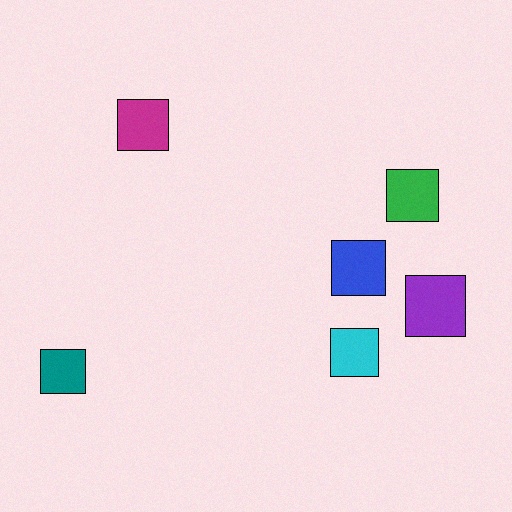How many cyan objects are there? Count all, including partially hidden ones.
There is 1 cyan object.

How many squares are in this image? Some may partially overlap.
There are 6 squares.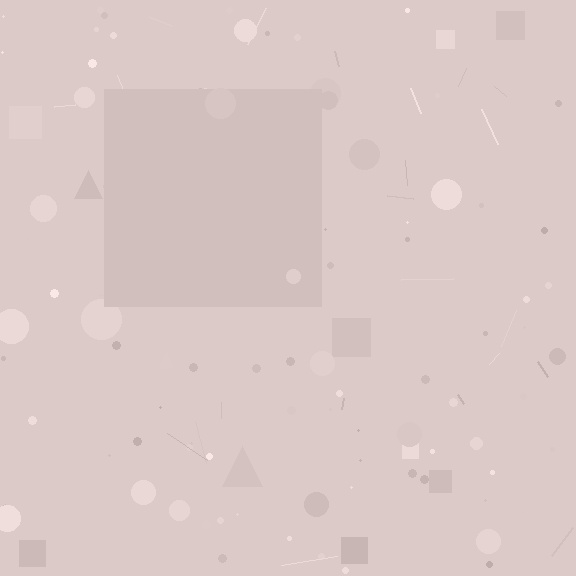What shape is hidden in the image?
A square is hidden in the image.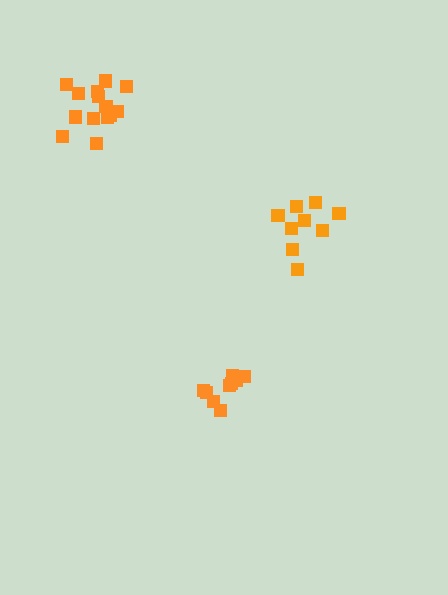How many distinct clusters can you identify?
There are 3 distinct clusters.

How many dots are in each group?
Group 1: 14 dots, Group 2: 9 dots, Group 3: 9 dots (32 total).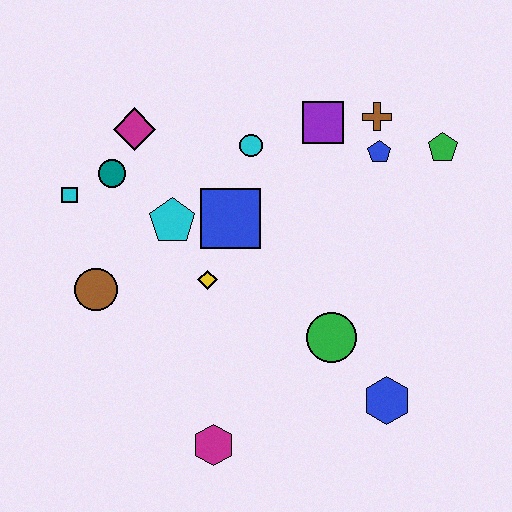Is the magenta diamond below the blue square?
No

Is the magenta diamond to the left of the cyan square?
No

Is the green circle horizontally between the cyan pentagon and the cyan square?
No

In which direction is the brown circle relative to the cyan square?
The brown circle is below the cyan square.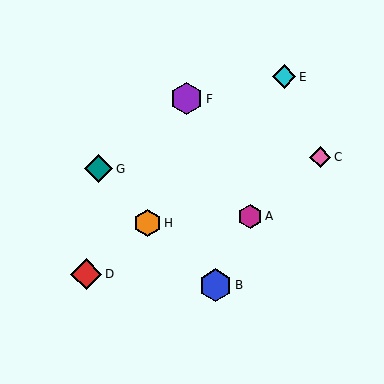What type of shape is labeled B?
Shape B is a blue hexagon.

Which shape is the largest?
The blue hexagon (labeled B) is the largest.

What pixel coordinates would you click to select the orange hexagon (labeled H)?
Click at (148, 223) to select the orange hexagon H.